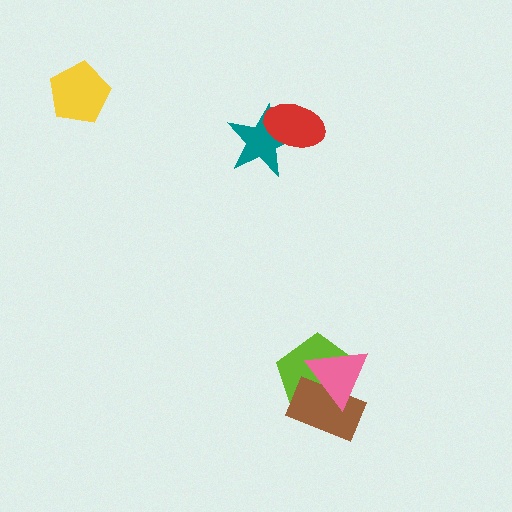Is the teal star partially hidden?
Yes, it is partially covered by another shape.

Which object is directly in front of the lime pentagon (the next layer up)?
The brown rectangle is directly in front of the lime pentagon.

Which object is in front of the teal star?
The red ellipse is in front of the teal star.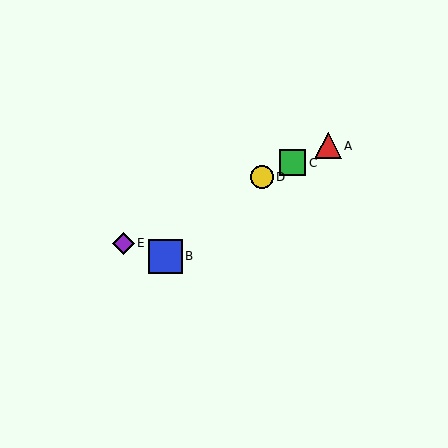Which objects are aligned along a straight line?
Objects A, C, D, E are aligned along a straight line.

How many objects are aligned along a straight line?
4 objects (A, C, D, E) are aligned along a straight line.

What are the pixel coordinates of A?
Object A is at (328, 146).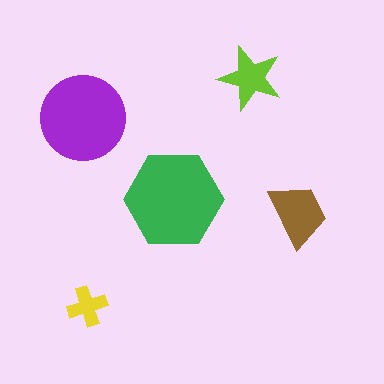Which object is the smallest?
The yellow cross.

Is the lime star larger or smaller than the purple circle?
Smaller.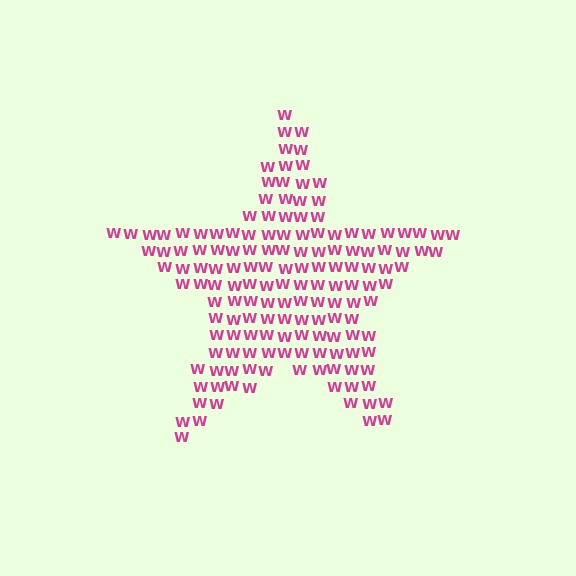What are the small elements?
The small elements are letter W's.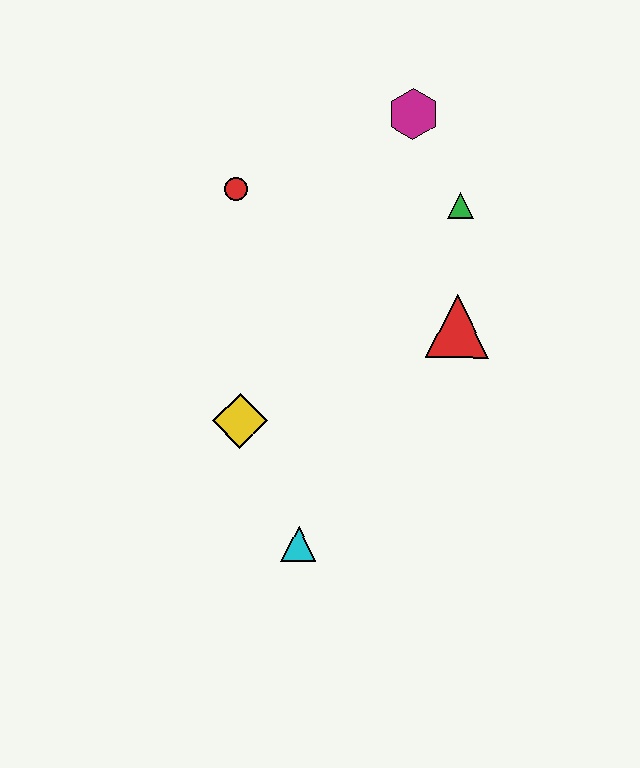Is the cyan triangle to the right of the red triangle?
No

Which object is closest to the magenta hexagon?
The green triangle is closest to the magenta hexagon.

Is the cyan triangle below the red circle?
Yes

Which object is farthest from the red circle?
The cyan triangle is farthest from the red circle.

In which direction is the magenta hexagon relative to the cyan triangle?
The magenta hexagon is above the cyan triangle.